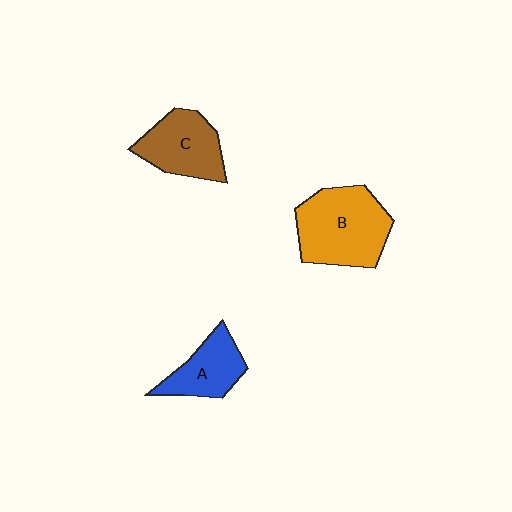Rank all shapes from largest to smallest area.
From largest to smallest: B (orange), C (brown), A (blue).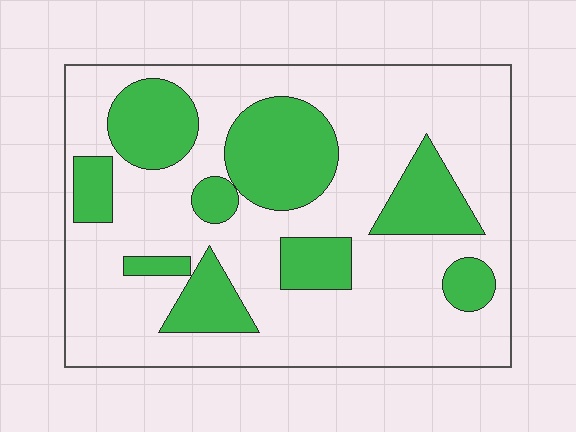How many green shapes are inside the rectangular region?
9.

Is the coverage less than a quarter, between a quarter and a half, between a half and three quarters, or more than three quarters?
Between a quarter and a half.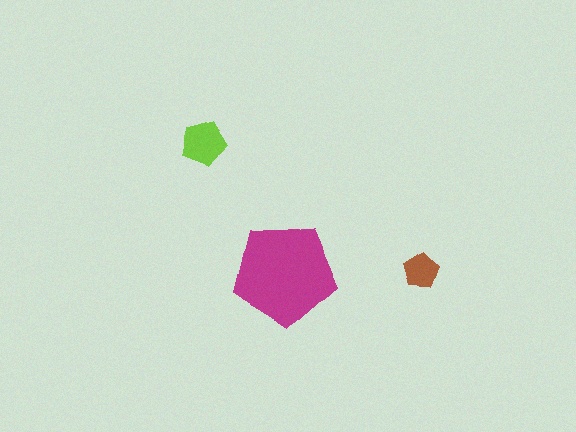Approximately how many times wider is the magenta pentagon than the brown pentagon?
About 3 times wider.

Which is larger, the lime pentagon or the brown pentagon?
The lime one.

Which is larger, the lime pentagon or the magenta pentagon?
The magenta one.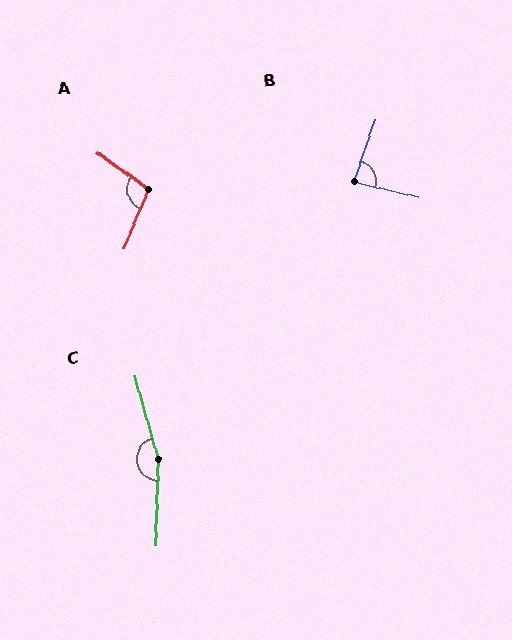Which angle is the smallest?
B, at approximately 84 degrees.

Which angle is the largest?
C, at approximately 162 degrees.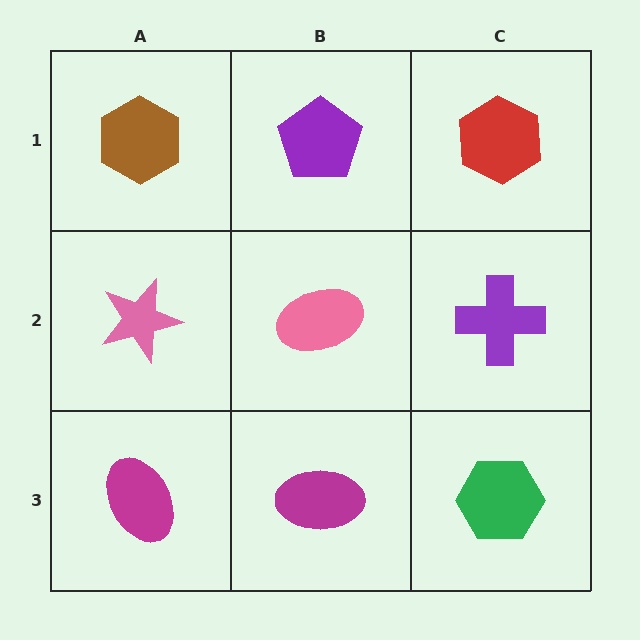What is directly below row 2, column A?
A magenta ellipse.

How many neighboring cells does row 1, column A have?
2.